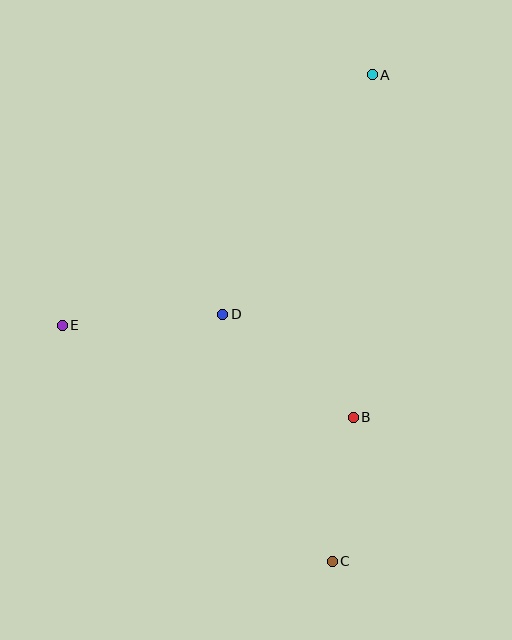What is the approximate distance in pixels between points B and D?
The distance between B and D is approximately 166 pixels.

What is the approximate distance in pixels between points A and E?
The distance between A and E is approximately 398 pixels.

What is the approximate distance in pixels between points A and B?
The distance between A and B is approximately 343 pixels.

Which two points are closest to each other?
Points B and C are closest to each other.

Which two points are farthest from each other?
Points A and C are farthest from each other.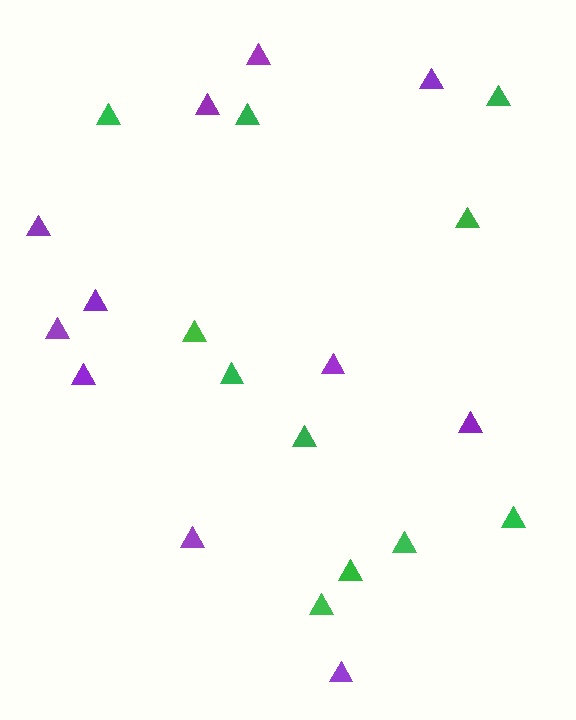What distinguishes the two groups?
There are 2 groups: one group of green triangles (11) and one group of purple triangles (11).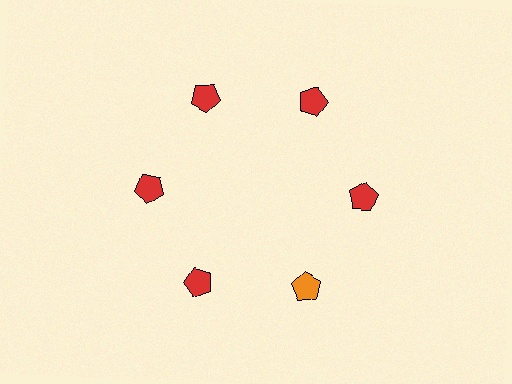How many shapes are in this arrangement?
There are 6 shapes arranged in a ring pattern.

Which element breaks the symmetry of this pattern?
The orange pentagon at roughly the 5 o'clock position breaks the symmetry. All other shapes are red pentagons.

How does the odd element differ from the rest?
It has a different color: orange instead of red.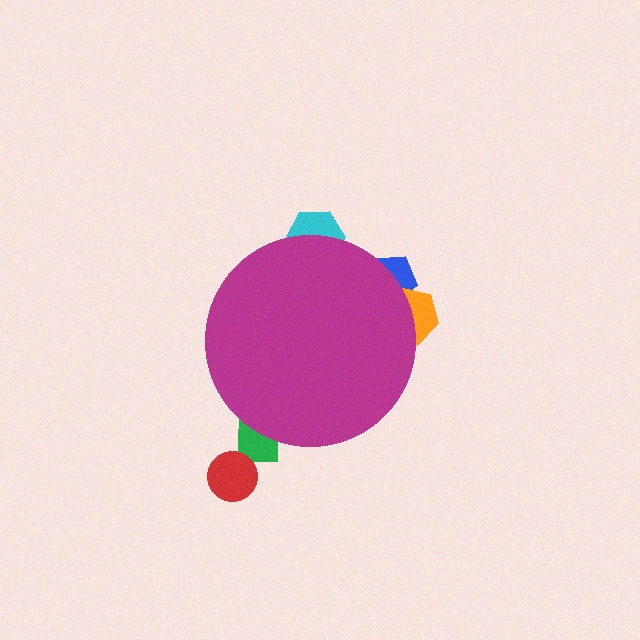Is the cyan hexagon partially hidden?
Yes, the cyan hexagon is partially hidden behind the magenta circle.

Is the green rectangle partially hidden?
Yes, the green rectangle is partially hidden behind the magenta circle.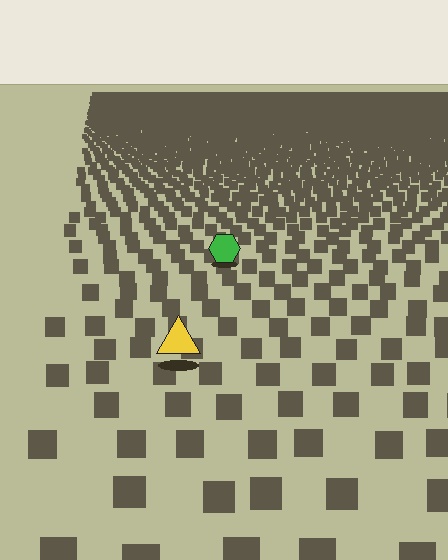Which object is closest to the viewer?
The yellow triangle is closest. The texture marks near it are larger and more spread out.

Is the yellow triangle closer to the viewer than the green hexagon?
Yes. The yellow triangle is closer — you can tell from the texture gradient: the ground texture is coarser near it.